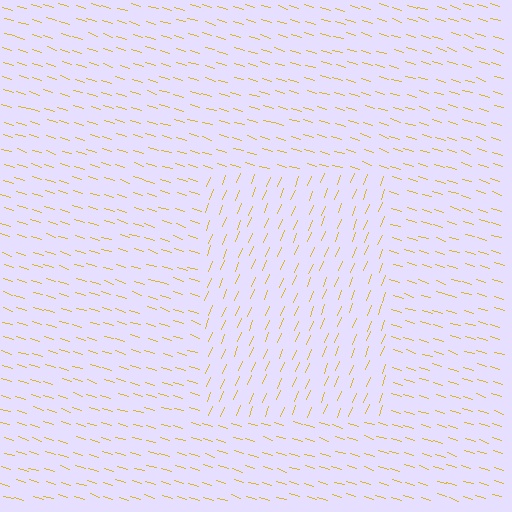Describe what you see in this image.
The image is filled with small yellow line segments. A rectangle region in the image has lines oriented differently from the surrounding lines, creating a visible texture boundary.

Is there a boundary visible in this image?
Yes, there is a texture boundary formed by a change in line orientation.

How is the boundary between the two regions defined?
The boundary is defined purely by a change in line orientation (approximately 85 degrees difference). All lines are the same color and thickness.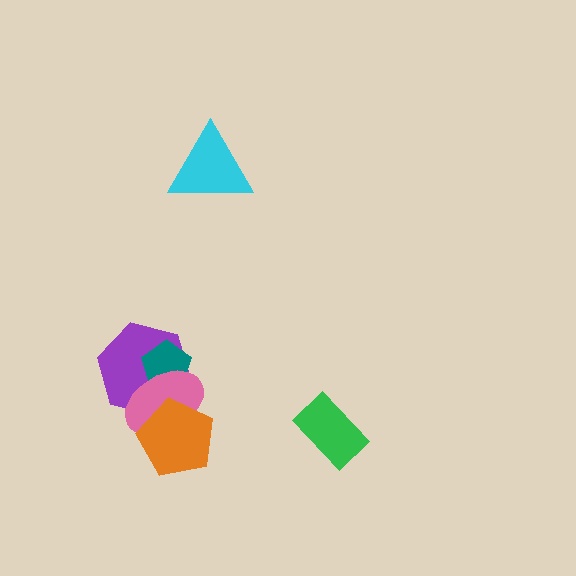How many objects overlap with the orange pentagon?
2 objects overlap with the orange pentagon.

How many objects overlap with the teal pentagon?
2 objects overlap with the teal pentagon.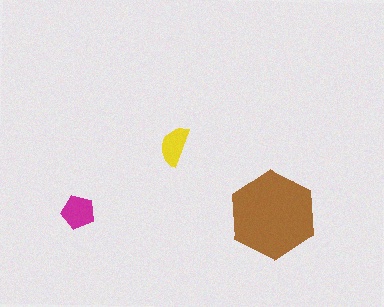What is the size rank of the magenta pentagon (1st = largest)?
2nd.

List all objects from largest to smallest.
The brown hexagon, the magenta pentagon, the yellow semicircle.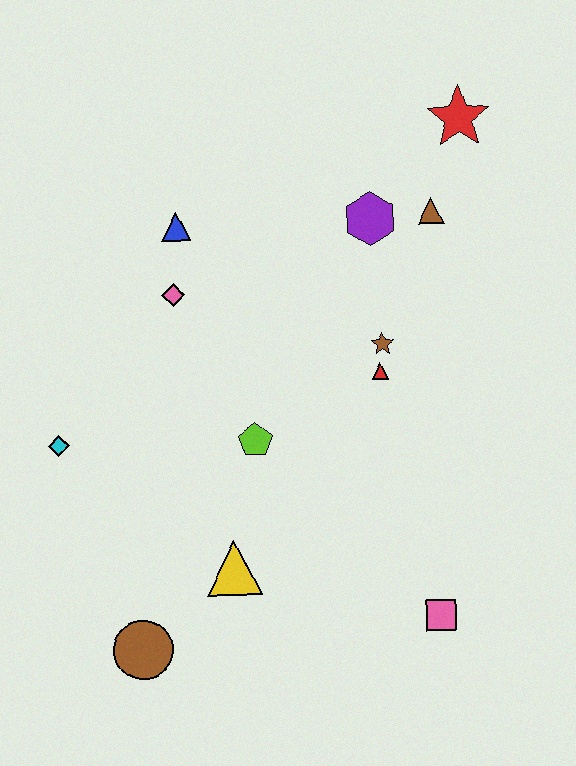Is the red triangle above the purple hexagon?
No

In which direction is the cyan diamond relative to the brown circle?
The cyan diamond is above the brown circle.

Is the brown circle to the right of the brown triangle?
No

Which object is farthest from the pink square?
The red star is farthest from the pink square.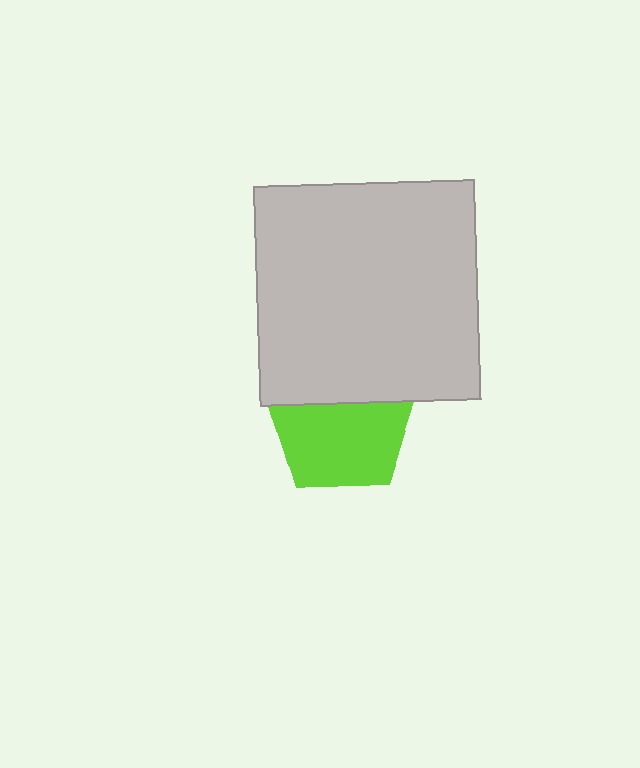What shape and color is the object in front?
The object in front is a light gray square.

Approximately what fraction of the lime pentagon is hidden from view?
Roughly 34% of the lime pentagon is hidden behind the light gray square.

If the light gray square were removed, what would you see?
You would see the complete lime pentagon.